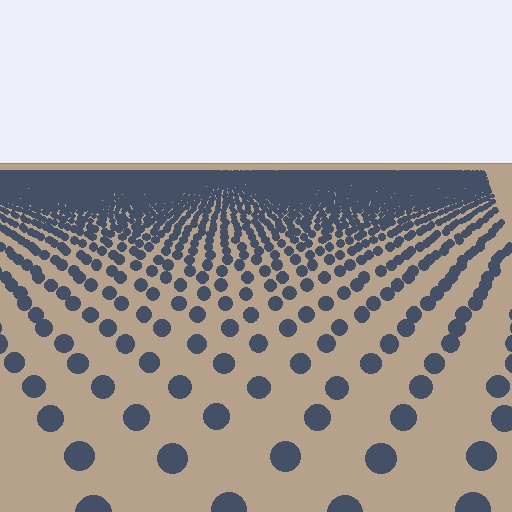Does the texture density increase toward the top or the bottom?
Density increases toward the top.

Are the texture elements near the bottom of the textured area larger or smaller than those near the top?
Larger. Near the bottom, elements are closer to the viewer and appear at a bigger on-screen size.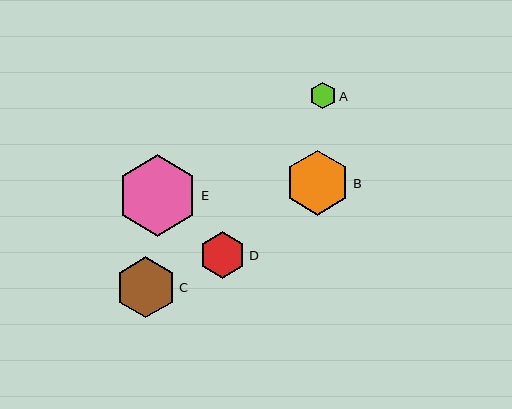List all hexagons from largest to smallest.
From largest to smallest: E, B, C, D, A.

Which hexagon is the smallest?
Hexagon A is the smallest with a size of approximately 27 pixels.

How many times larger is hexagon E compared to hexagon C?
Hexagon E is approximately 1.3 times the size of hexagon C.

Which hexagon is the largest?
Hexagon E is the largest with a size of approximately 81 pixels.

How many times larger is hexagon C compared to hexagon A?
Hexagon C is approximately 2.3 times the size of hexagon A.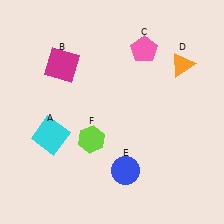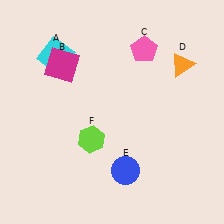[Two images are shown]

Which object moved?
The cyan square (A) moved up.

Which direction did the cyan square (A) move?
The cyan square (A) moved up.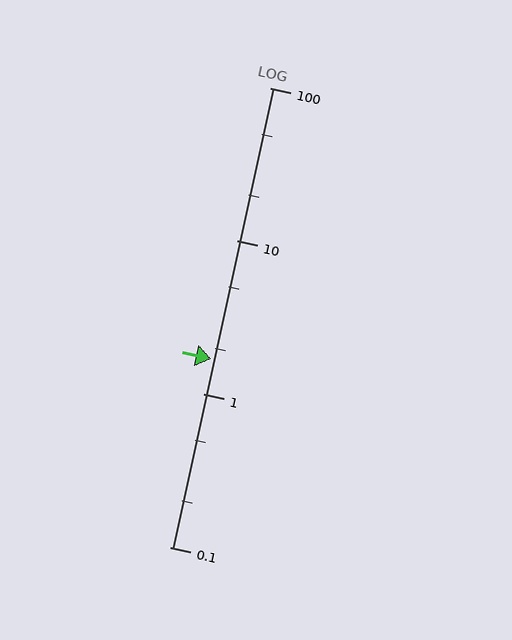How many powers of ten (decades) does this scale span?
The scale spans 3 decades, from 0.1 to 100.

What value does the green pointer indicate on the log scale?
The pointer indicates approximately 1.7.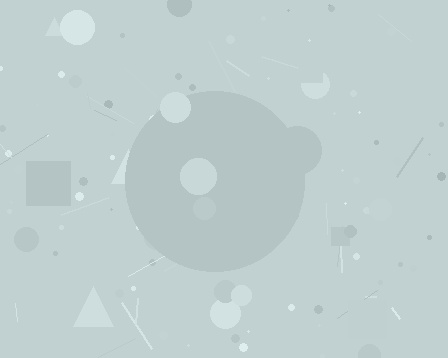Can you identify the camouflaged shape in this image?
The camouflaged shape is a circle.